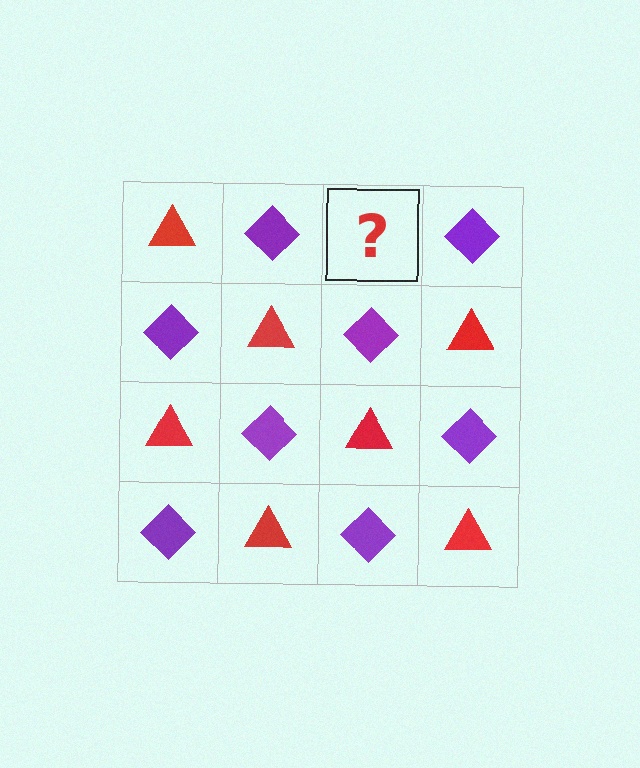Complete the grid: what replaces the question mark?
The question mark should be replaced with a red triangle.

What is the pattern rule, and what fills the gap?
The rule is that it alternates red triangle and purple diamond in a checkerboard pattern. The gap should be filled with a red triangle.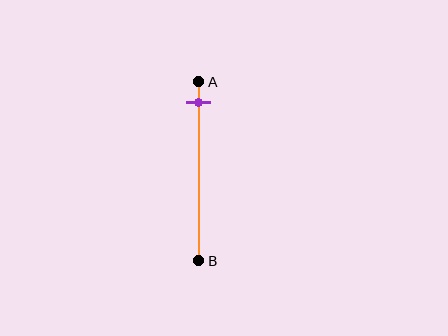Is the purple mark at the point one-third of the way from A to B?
No, the mark is at about 10% from A, not at the 33% one-third point.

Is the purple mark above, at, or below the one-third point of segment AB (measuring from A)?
The purple mark is above the one-third point of segment AB.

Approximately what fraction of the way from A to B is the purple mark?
The purple mark is approximately 10% of the way from A to B.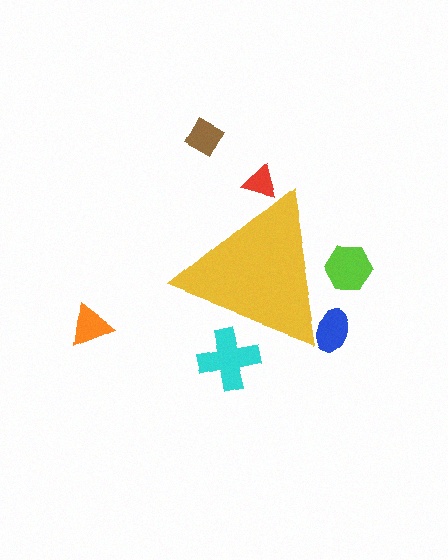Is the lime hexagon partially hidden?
Yes, the lime hexagon is partially hidden behind the yellow triangle.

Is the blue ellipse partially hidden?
Yes, the blue ellipse is partially hidden behind the yellow triangle.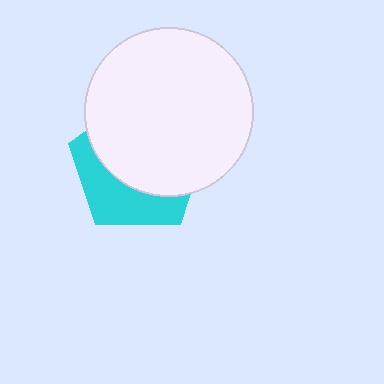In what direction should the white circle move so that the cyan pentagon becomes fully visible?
The white circle should move up. That is the shortest direction to clear the overlap and leave the cyan pentagon fully visible.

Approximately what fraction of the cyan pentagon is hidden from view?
Roughly 63% of the cyan pentagon is hidden behind the white circle.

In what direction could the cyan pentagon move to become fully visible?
The cyan pentagon could move down. That would shift it out from behind the white circle entirely.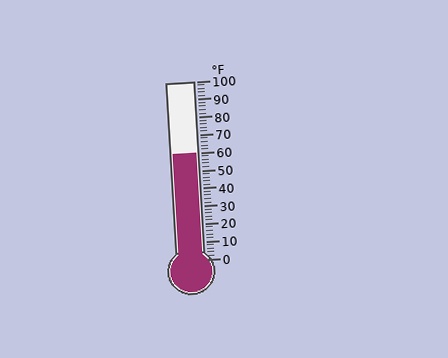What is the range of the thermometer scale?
The thermometer scale ranges from 0°F to 100°F.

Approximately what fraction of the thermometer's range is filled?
The thermometer is filled to approximately 60% of its range.